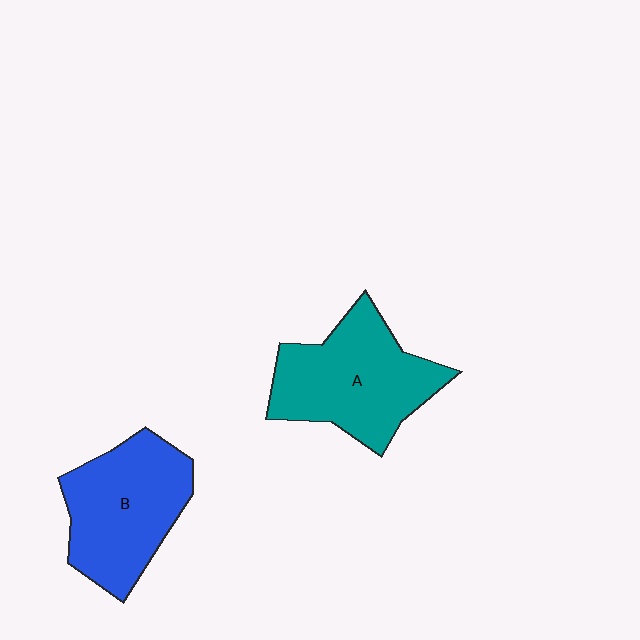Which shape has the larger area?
Shape A (teal).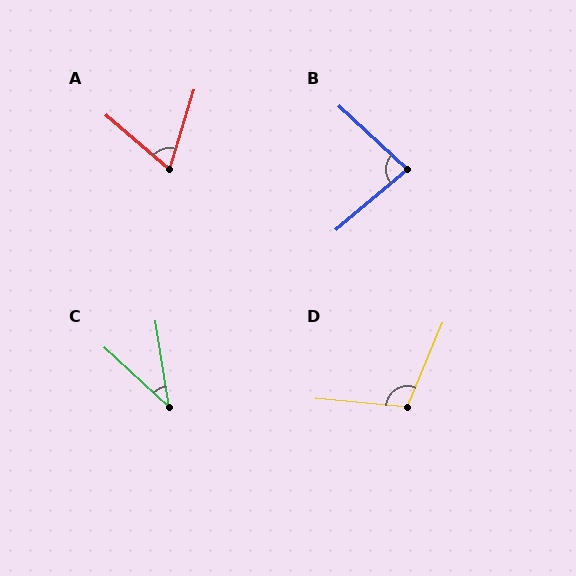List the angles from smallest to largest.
C (39°), A (67°), B (83°), D (108°).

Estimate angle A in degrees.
Approximately 67 degrees.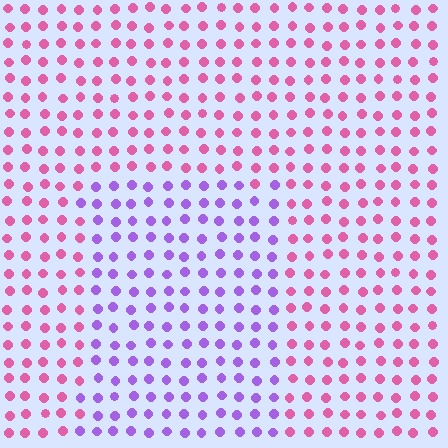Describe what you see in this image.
The image is filled with small pink elements in a uniform arrangement. A rectangle-shaped region is visible where the elements are tinted to a slightly different hue, forming a subtle color boundary.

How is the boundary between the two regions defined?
The boundary is defined purely by a slight shift in hue (about 55 degrees). Spacing, size, and orientation are identical on both sides.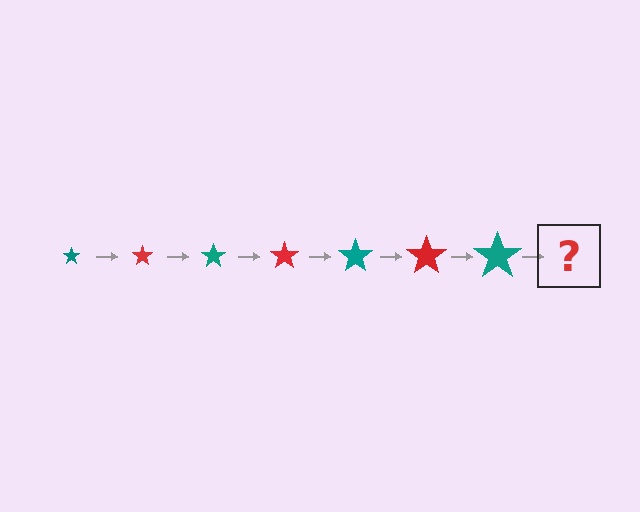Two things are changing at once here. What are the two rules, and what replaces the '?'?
The two rules are that the star grows larger each step and the color cycles through teal and red. The '?' should be a red star, larger than the previous one.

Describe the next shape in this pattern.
It should be a red star, larger than the previous one.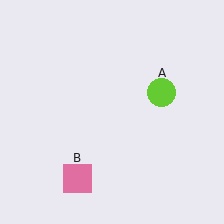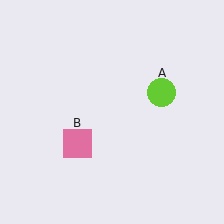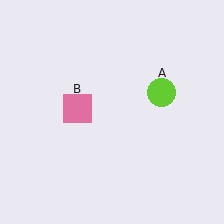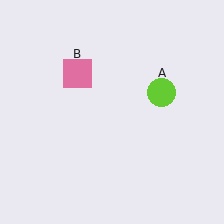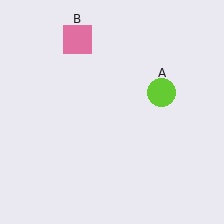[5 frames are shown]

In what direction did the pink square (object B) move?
The pink square (object B) moved up.